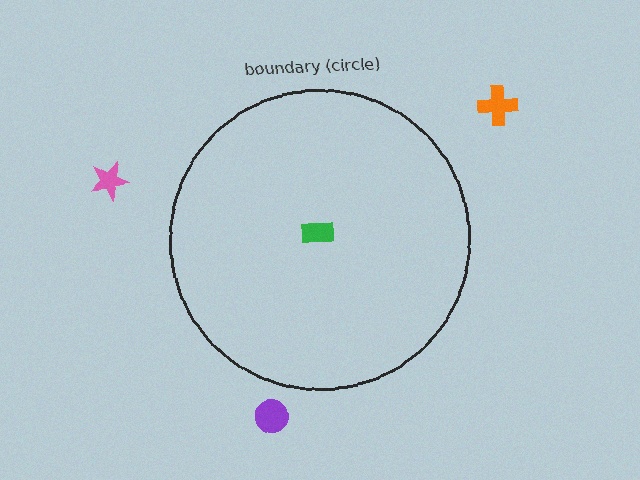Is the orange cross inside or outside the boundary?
Outside.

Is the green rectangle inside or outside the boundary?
Inside.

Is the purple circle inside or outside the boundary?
Outside.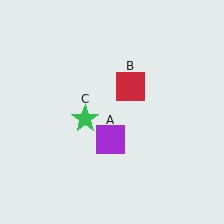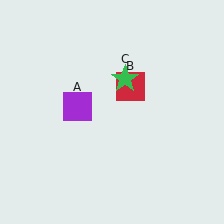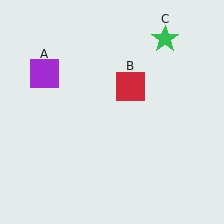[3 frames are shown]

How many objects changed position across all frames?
2 objects changed position: purple square (object A), green star (object C).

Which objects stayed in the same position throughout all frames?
Red square (object B) remained stationary.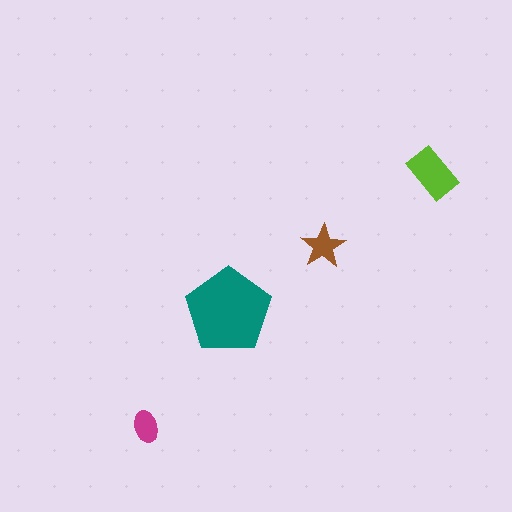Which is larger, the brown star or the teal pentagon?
The teal pentagon.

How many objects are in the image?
There are 4 objects in the image.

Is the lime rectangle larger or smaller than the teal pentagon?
Smaller.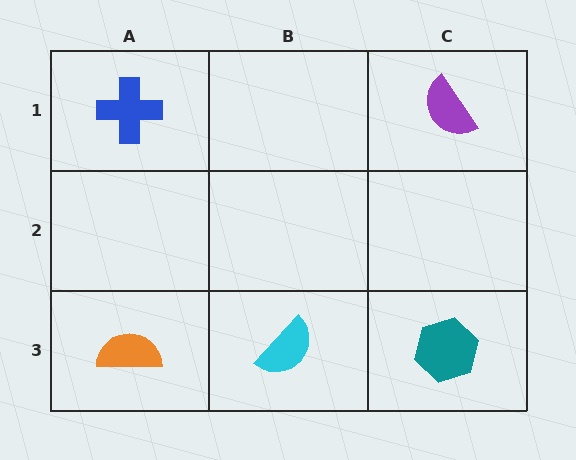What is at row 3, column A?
An orange semicircle.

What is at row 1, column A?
A blue cross.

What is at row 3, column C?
A teal hexagon.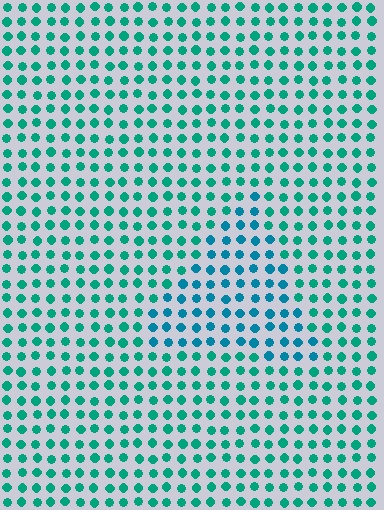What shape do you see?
I see a triangle.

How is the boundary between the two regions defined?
The boundary is defined purely by a slight shift in hue (about 26 degrees). Spacing, size, and orientation are identical on both sides.